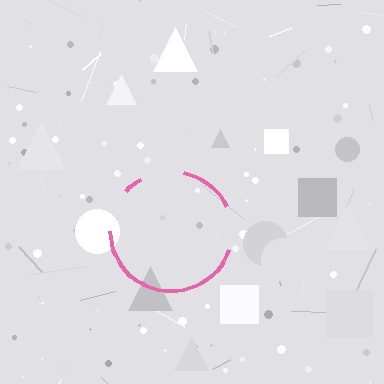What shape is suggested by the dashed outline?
The dashed outline suggests a circle.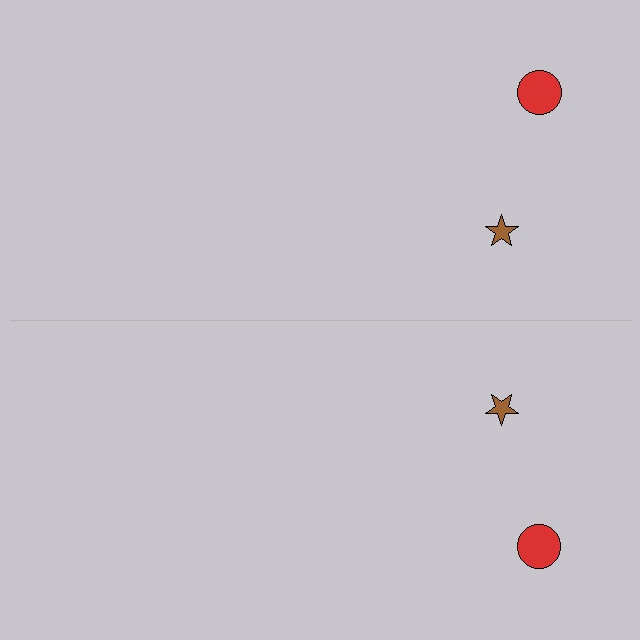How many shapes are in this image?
There are 4 shapes in this image.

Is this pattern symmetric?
Yes, this pattern has bilateral (reflection) symmetry.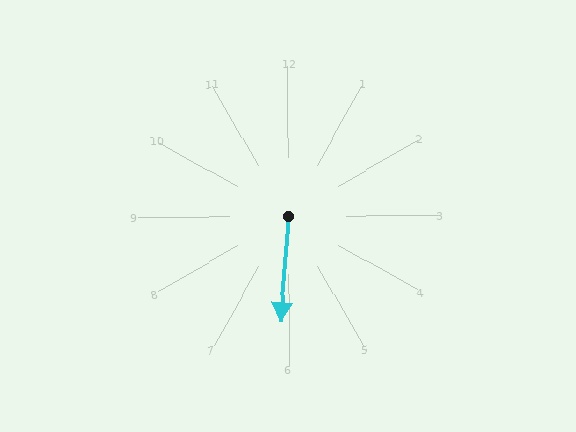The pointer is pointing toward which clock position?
Roughly 6 o'clock.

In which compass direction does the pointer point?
South.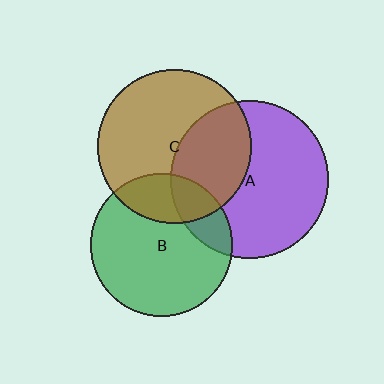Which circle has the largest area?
Circle A (purple).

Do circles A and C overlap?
Yes.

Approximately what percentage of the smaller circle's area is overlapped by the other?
Approximately 35%.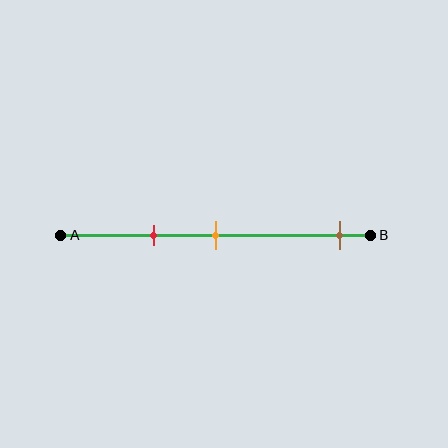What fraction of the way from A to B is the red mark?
The red mark is approximately 30% (0.3) of the way from A to B.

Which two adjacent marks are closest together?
The red and orange marks are the closest adjacent pair.